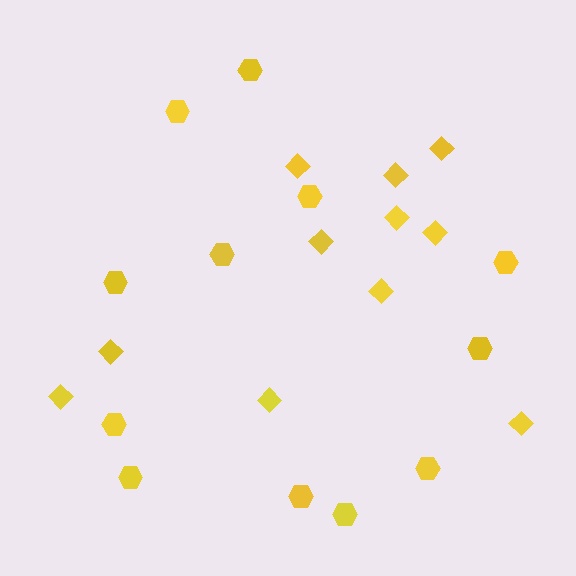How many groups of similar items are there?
There are 2 groups: one group of diamonds (11) and one group of hexagons (12).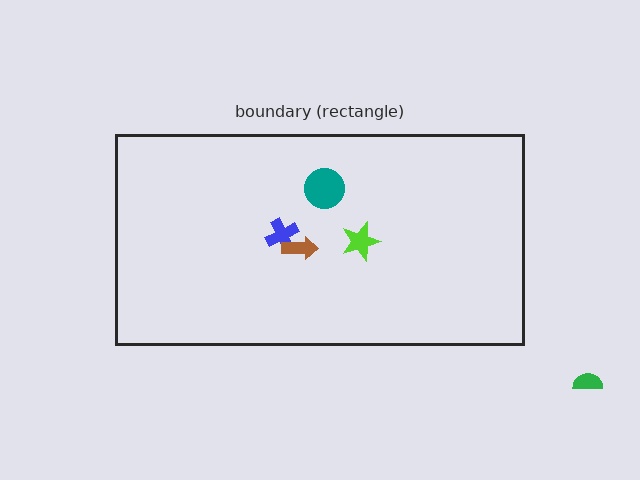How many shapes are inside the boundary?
4 inside, 1 outside.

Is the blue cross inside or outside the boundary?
Inside.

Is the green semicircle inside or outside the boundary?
Outside.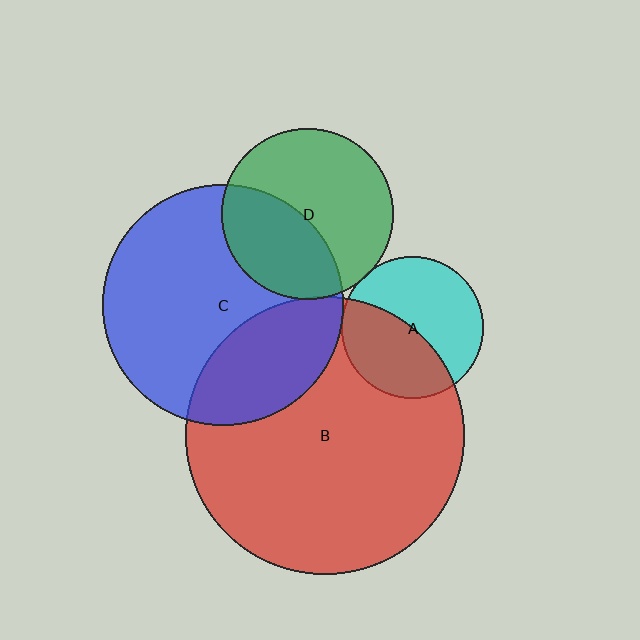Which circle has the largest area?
Circle B (red).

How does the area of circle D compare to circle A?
Approximately 1.5 times.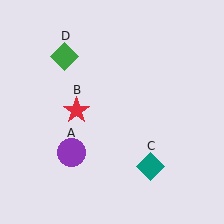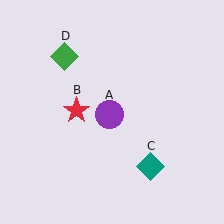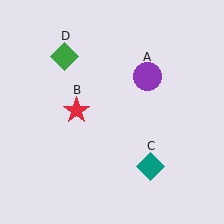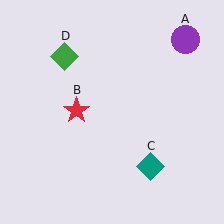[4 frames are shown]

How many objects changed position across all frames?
1 object changed position: purple circle (object A).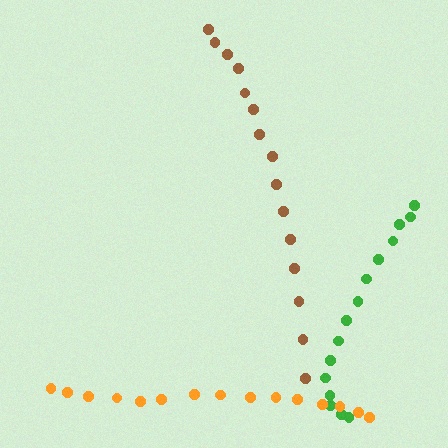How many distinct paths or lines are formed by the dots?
There are 3 distinct paths.